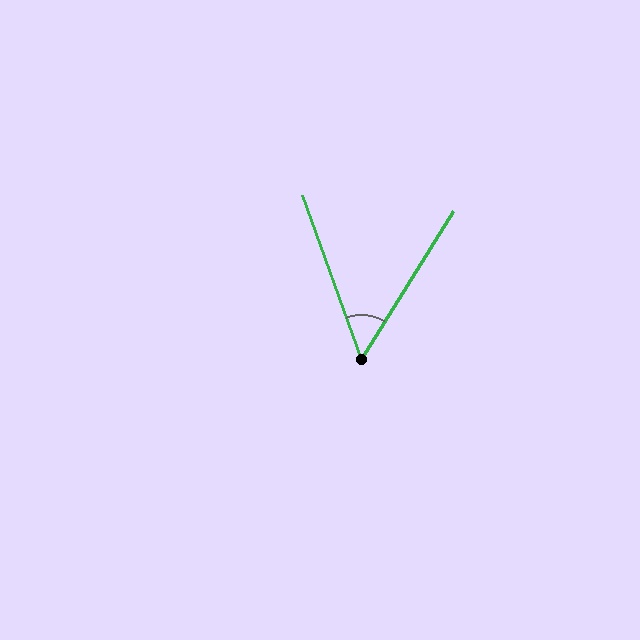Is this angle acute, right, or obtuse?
It is acute.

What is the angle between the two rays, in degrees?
Approximately 52 degrees.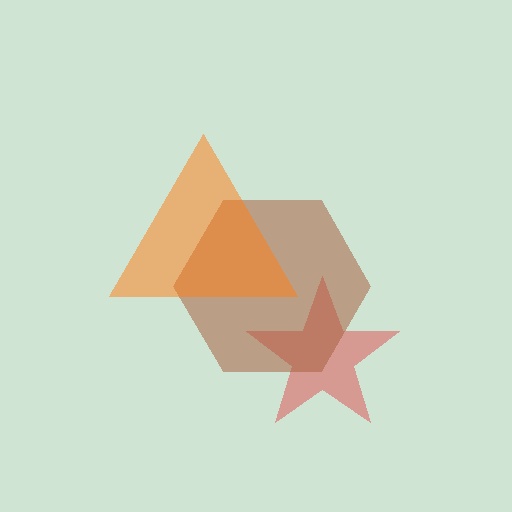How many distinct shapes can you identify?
There are 3 distinct shapes: a red star, a brown hexagon, an orange triangle.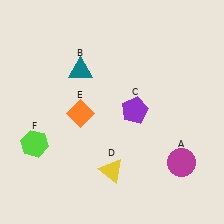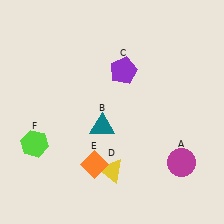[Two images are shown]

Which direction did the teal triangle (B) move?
The teal triangle (B) moved down.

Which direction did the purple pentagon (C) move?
The purple pentagon (C) moved up.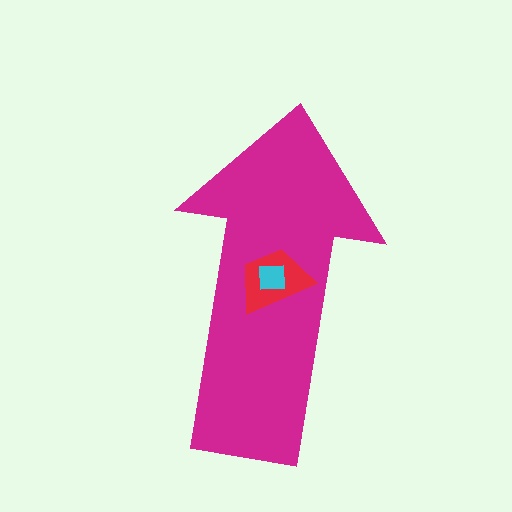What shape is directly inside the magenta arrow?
The red trapezoid.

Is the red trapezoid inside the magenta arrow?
Yes.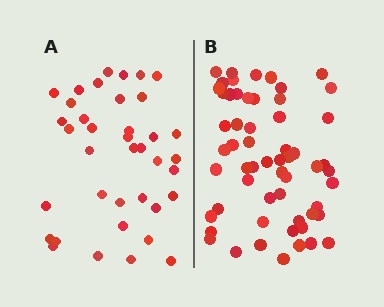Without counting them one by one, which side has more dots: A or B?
Region B (the right region) has more dots.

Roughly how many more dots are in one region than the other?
Region B has approximately 20 more dots than region A.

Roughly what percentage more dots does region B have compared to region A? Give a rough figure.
About 55% more.